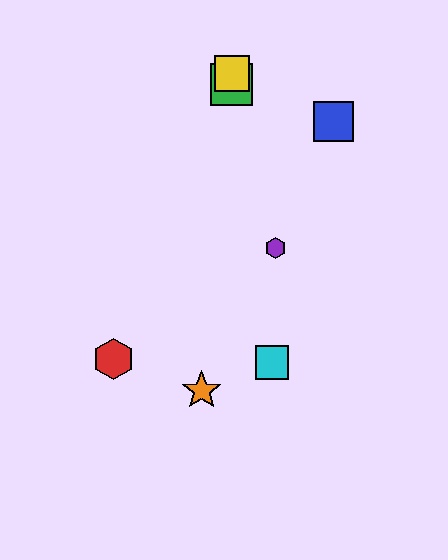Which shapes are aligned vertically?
The green square, the yellow square are aligned vertically.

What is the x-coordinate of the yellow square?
The yellow square is at x≈232.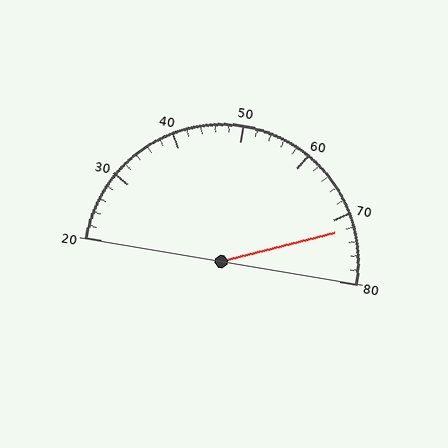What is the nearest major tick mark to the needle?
The nearest major tick mark is 70.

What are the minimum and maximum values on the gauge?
The gauge ranges from 20 to 80.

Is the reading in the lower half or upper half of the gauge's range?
The reading is in the upper half of the range (20 to 80).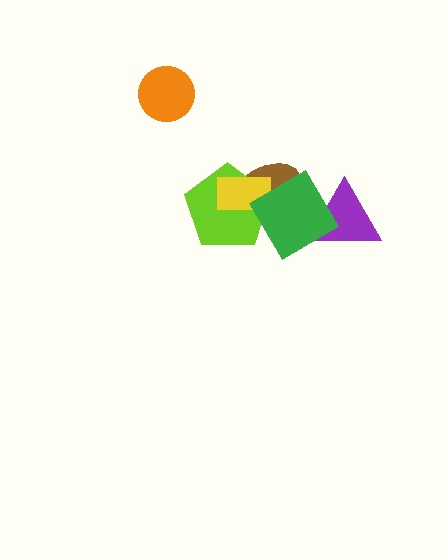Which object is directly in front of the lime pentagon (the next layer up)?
The yellow rectangle is directly in front of the lime pentagon.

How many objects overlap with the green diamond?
4 objects overlap with the green diamond.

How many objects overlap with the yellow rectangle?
3 objects overlap with the yellow rectangle.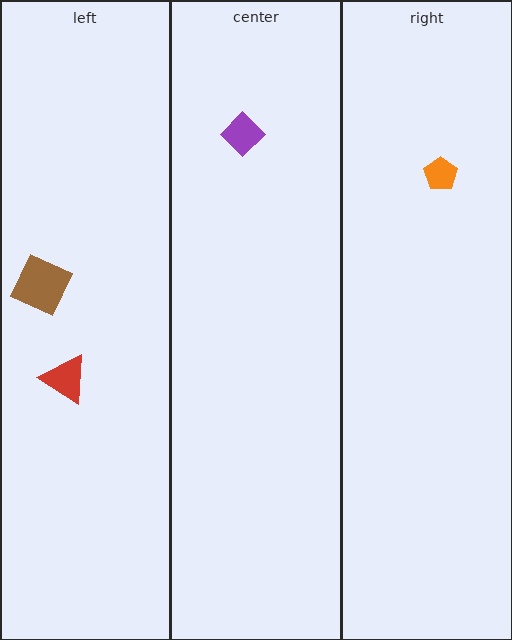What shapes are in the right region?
The orange pentagon.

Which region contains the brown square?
The left region.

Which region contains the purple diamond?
The center region.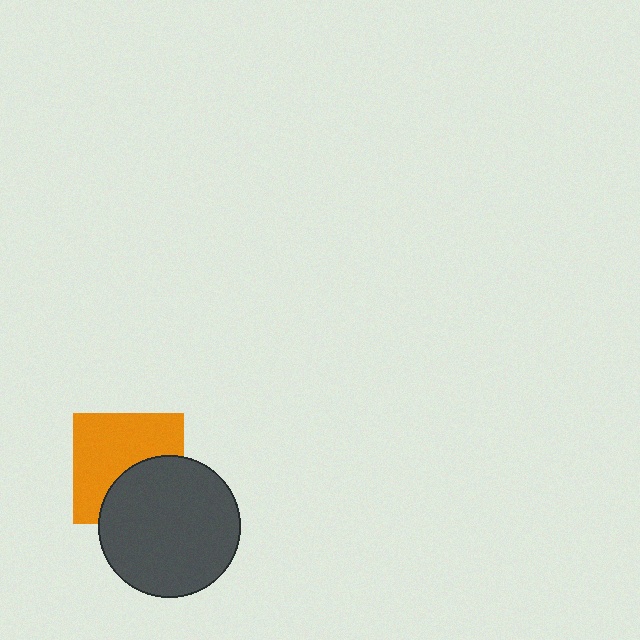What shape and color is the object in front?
The object in front is a dark gray circle.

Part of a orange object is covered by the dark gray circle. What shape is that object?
It is a square.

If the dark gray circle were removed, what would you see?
You would see the complete orange square.